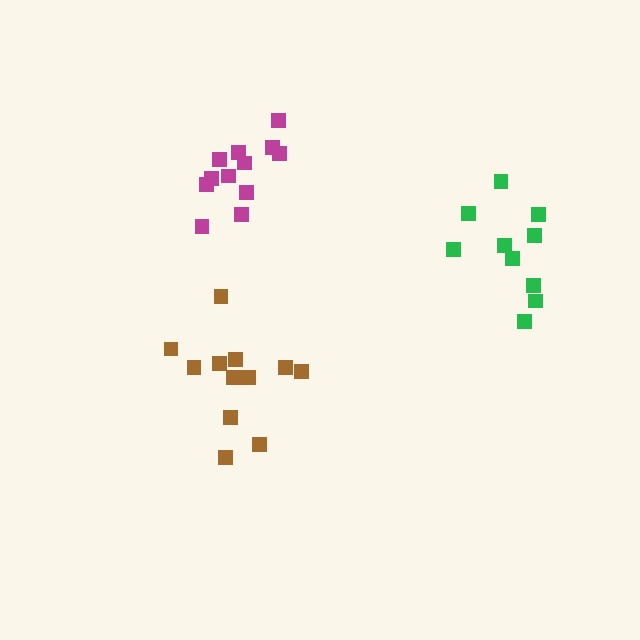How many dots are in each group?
Group 1: 12 dots, Group 2: 10 dots, Group 3: 12 dots (34 total).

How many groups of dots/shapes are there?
There are 3 groups.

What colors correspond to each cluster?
The clusters are colored: magenta, green, brown.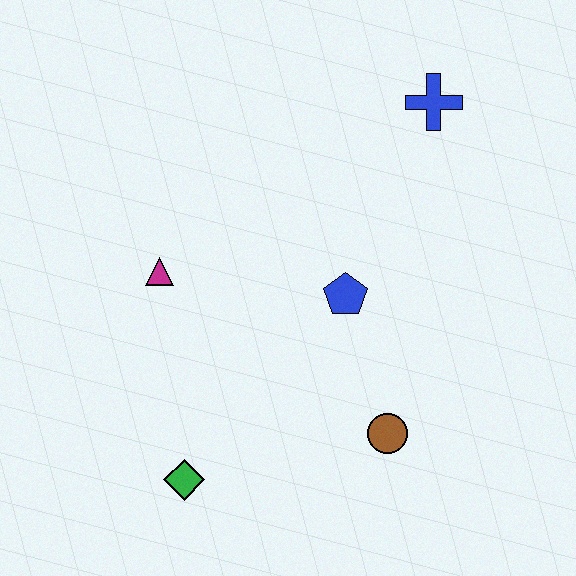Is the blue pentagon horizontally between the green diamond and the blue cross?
Yes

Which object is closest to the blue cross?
The blue pentagon is closest to the blue cross.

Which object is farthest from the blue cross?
The green diamond is farthest from the blue cross.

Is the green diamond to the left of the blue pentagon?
Yes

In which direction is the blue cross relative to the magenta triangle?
The blue cross is to the right of the magenta triangle.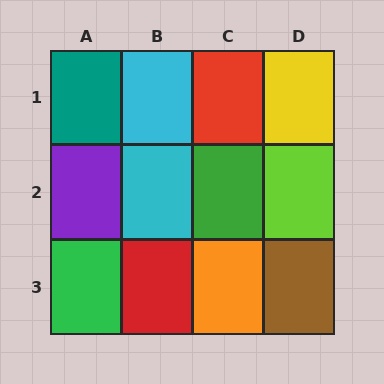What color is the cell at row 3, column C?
Orange.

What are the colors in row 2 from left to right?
Purple, cyan, green, lime.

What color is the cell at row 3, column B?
Red.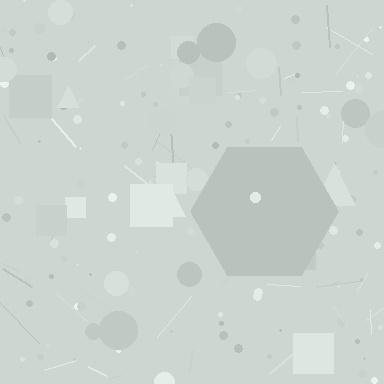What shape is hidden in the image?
A hexagon is hidden in the image.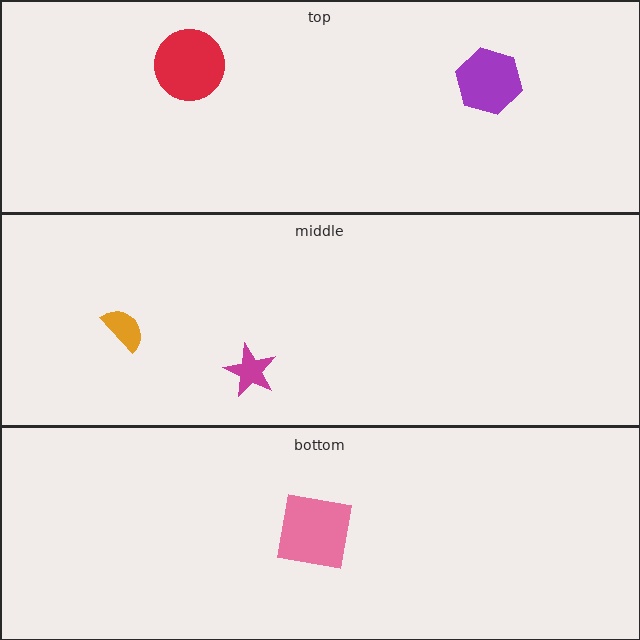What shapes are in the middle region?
The orange semicircle, the magenta star.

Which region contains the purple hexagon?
The top region.